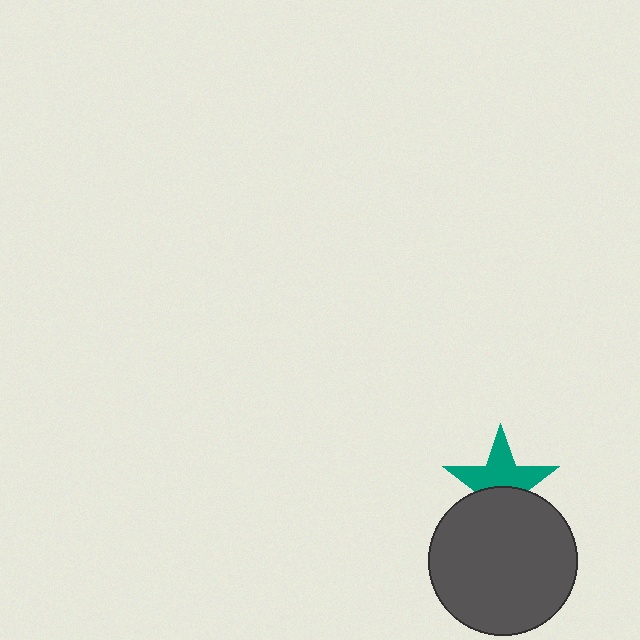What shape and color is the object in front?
The object in front is a dark gray circle.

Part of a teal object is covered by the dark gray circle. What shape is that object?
It is a star.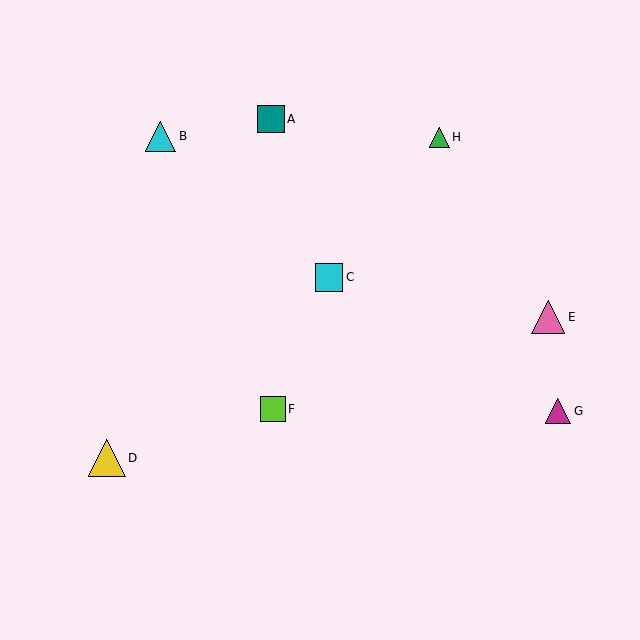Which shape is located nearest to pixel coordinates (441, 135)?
The green triangle (labeled H) at (439, 137) is nearest to that location.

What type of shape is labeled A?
Shape A is a teal square.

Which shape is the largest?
The yellow triangle (labeled D) is the largest.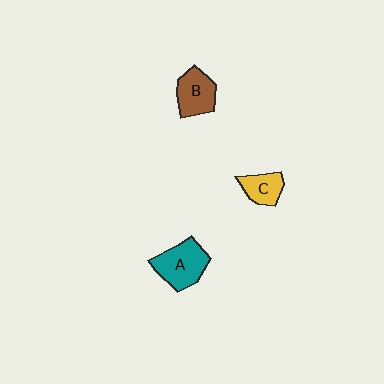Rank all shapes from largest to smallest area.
From largest to smallest: A (teal), B (brown), C (yellow).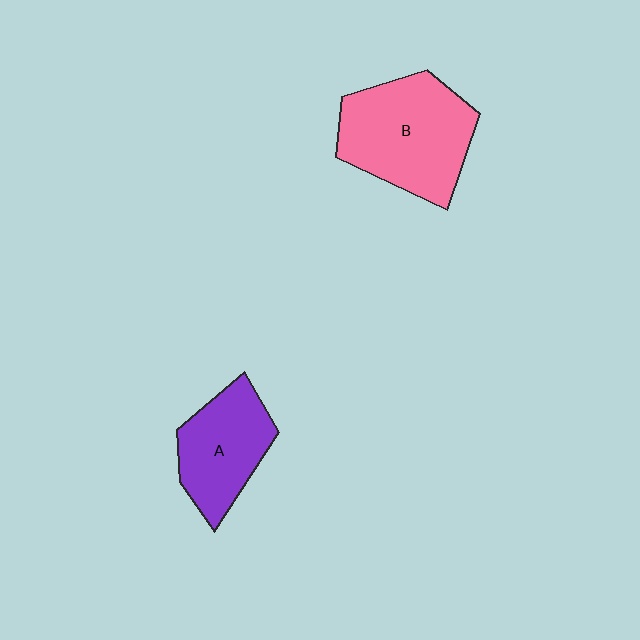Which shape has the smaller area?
Shape A (purple).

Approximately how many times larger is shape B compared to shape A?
Approximately 1.4 times.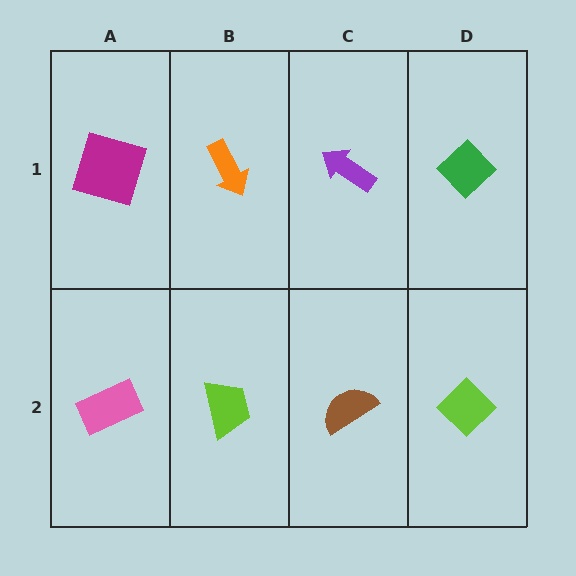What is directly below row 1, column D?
A lime diamond.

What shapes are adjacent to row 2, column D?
A green diamond (row 1, column D), a brown semicircle (row 2, column C).